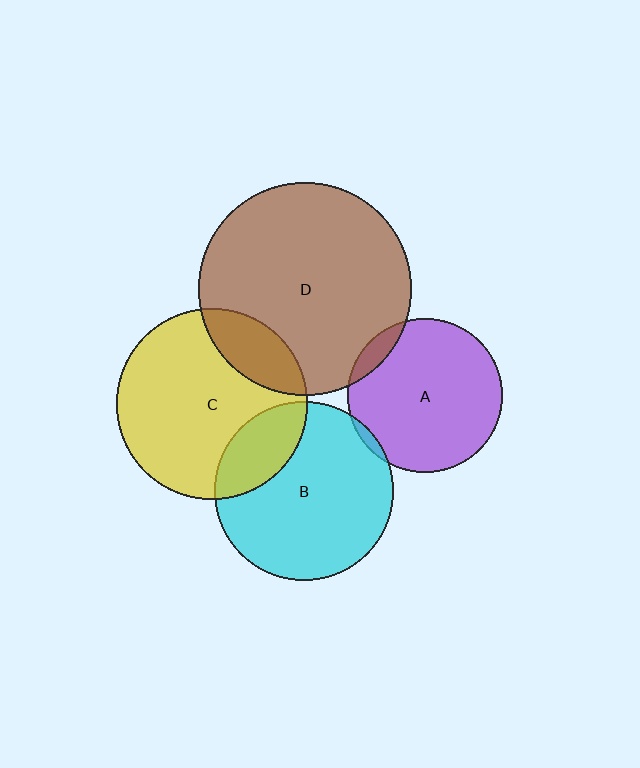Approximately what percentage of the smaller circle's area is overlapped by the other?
Approximately 5%.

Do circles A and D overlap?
Yes.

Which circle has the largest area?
Circle D (brown).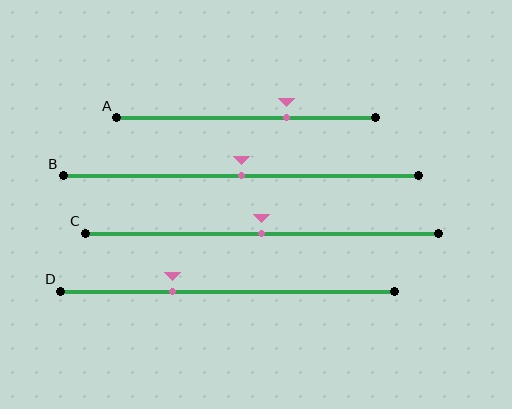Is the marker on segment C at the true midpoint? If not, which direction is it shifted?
Yes, the marker on segment C is at the true midpoint.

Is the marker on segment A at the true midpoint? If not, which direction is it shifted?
No, the marker on segment A is shifted to the right by about 16% of the segment length.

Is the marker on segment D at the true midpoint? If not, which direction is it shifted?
No, the marker on segment D is shifted to the left by about 16% of the segment length.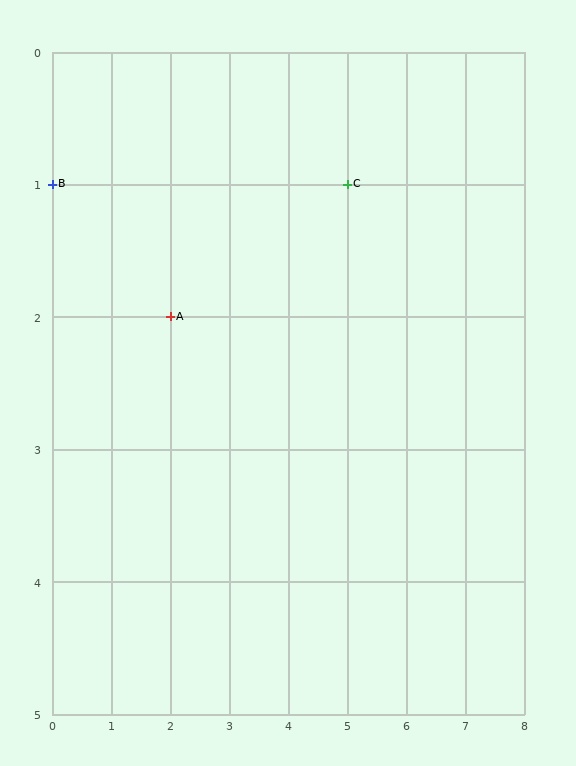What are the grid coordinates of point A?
Point A is at grid coordinates (2, 2).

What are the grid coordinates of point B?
Point B is at grid coordinates (0, 1).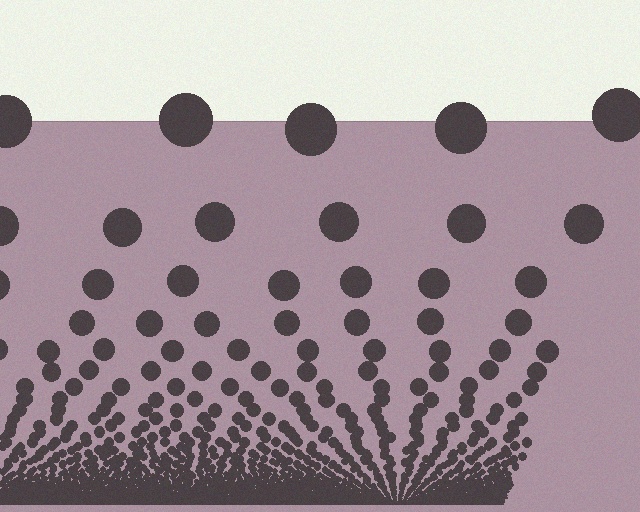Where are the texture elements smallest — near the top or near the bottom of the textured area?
Near the bottom.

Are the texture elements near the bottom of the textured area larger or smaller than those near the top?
Smaller. The gradient is inverted — elements near the bottom are smaller and denser.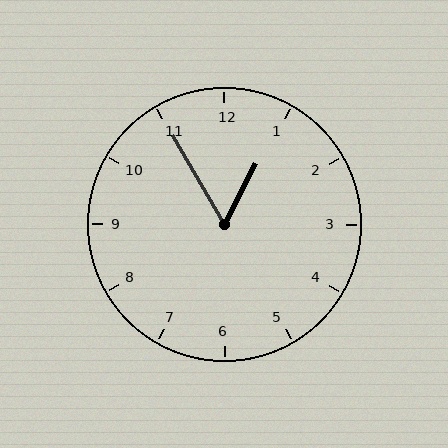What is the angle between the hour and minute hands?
Approximately 58 degrees.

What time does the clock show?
12:55.